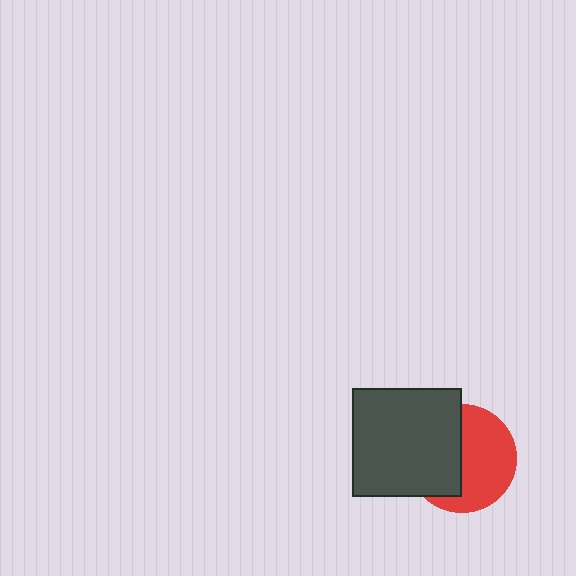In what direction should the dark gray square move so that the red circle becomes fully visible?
The dark gray square should move left. That is the shortest direction to clear the overlap and leave the red circle fully visible.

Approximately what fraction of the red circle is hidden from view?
Roughly 45% of the red circle is hidden behind the dark gray square.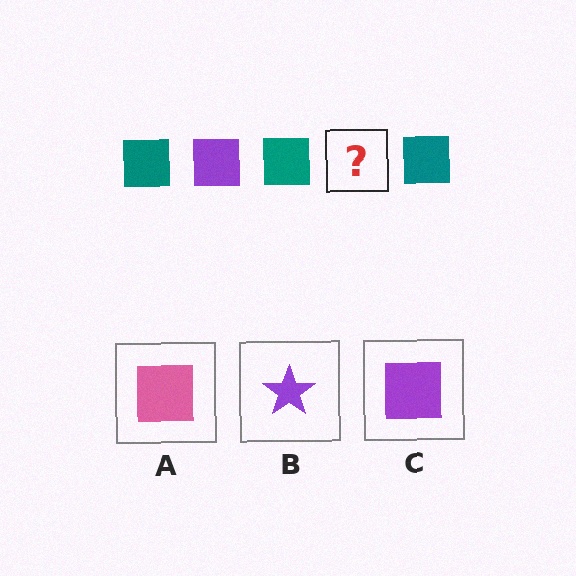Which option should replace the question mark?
Option C.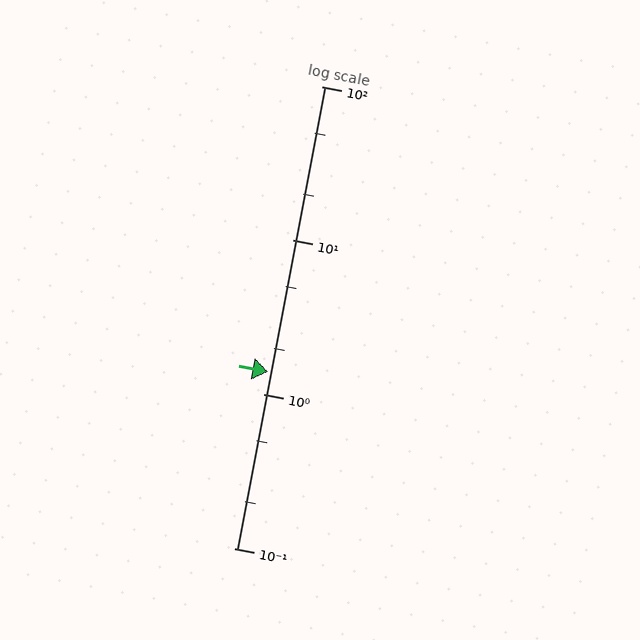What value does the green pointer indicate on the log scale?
The pointer indicates approximately 1.4.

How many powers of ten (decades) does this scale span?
The scale spans 3 decades, from 0.1 to 100.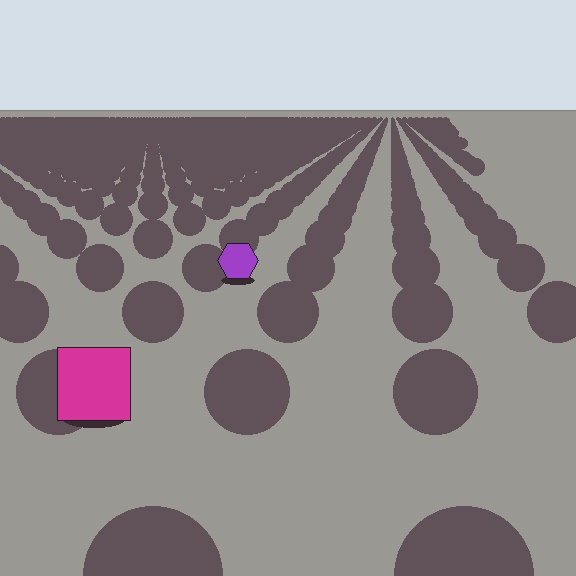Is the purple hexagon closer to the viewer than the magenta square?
No. The magenta square is closer — you can tell from the texture gradient: the ground texture is coarser near it.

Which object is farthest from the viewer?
The purple hexagon is farthest from the viewer. It appears smaller and the ground texture around it is denser.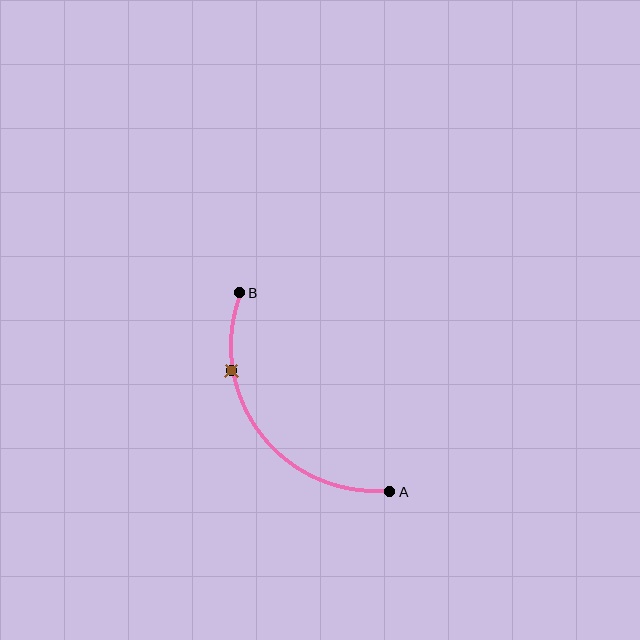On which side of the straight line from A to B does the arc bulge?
The arc bulges below and to the left of the straight line connecting A and B.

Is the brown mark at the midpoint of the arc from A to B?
No. The brown mark lies on the arc but is closer to endpoint B. The arc midpoint would be at the point on the curve equidistant along the arc from both A and B.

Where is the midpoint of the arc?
The arc midpoint is the point on the curve farthest from the straight line joining A and B. It sits below and to the left of that line.